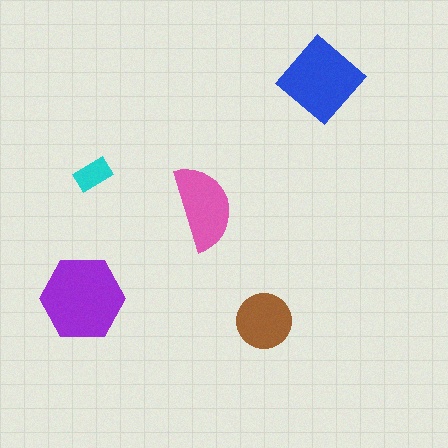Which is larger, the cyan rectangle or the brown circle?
The brown circle.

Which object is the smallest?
The cyan rectangle.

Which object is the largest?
The purple hexagon.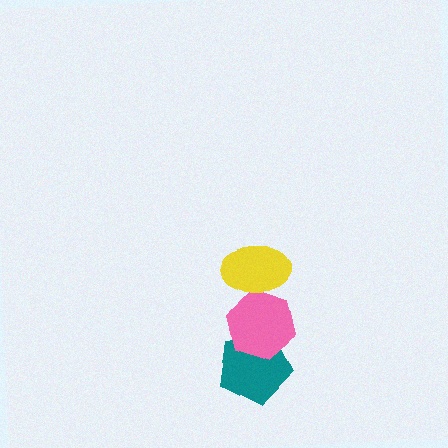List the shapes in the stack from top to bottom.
From top to bottom: the yellow ellipse, the pink hexagon, the teal pentagon.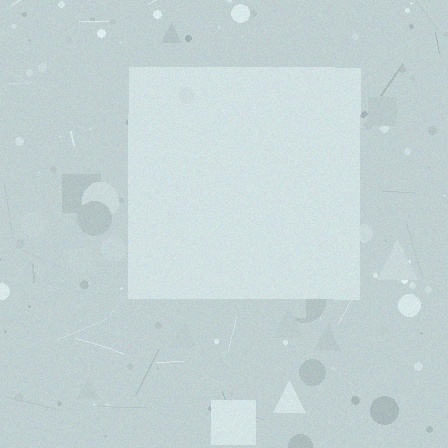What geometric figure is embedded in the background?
A square is embedded in the background.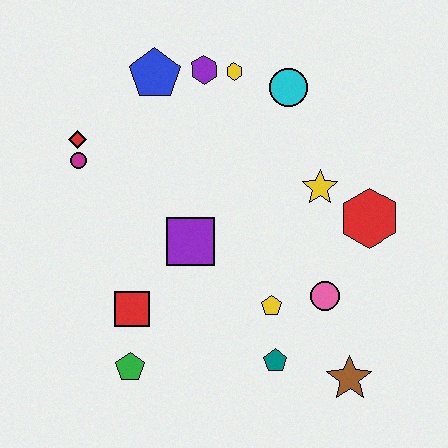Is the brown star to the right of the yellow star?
Yes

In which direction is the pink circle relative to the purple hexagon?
The pink circle is below the purple hexagon.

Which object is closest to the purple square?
The red square is closest to the purple square.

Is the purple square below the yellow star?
Yes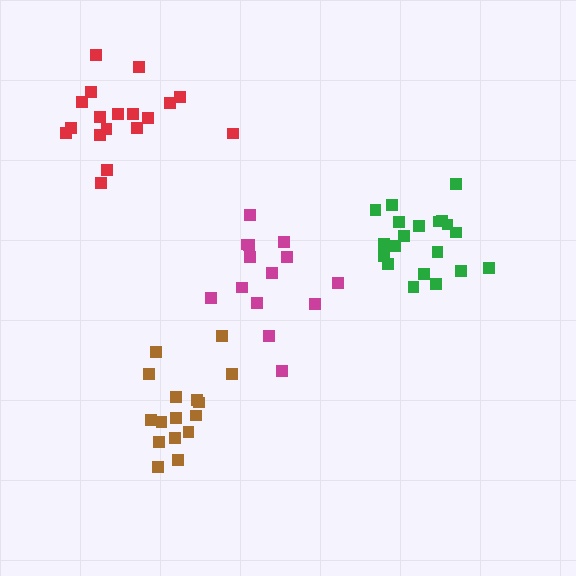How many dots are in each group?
Group 1: 14 dots, Group 2: 16 dots, Group 3: 19 dots, Group 4: 20 dots (69 total).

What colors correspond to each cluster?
The clusters are colored: magenta, brown, red, green.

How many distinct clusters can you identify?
There are 4 distinct clusters.